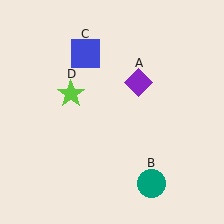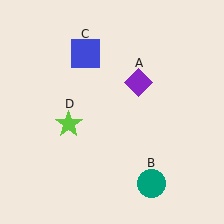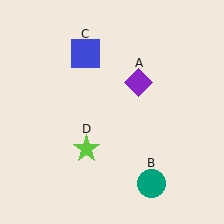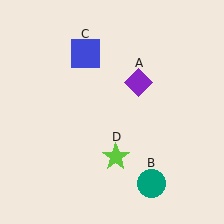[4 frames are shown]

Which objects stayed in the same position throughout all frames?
Purple diamond (object A) and teal circle (object B) and blue square (object C) remained stationary.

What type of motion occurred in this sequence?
The lime star (object D) rotated counterclockwise around the center of the scene.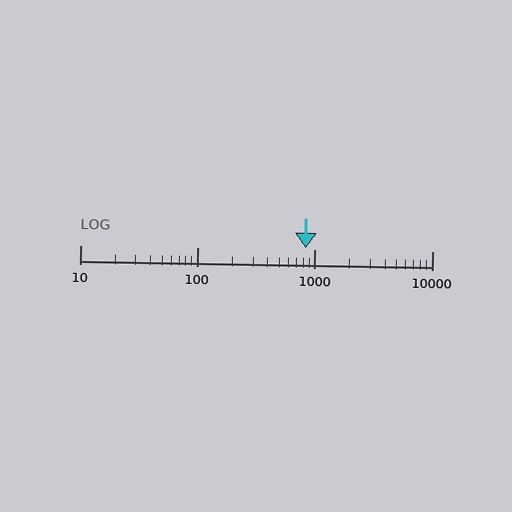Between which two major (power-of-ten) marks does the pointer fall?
The pointer is between 100 and 1000.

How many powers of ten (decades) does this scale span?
The scale spans 3 decades, from 10 to 10000.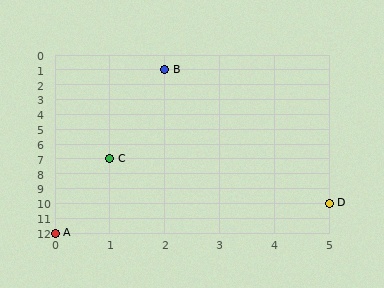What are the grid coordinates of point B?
Point B is at grid coordinates (2, 1).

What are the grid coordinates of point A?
Point A is at grid coordinates (0, 12).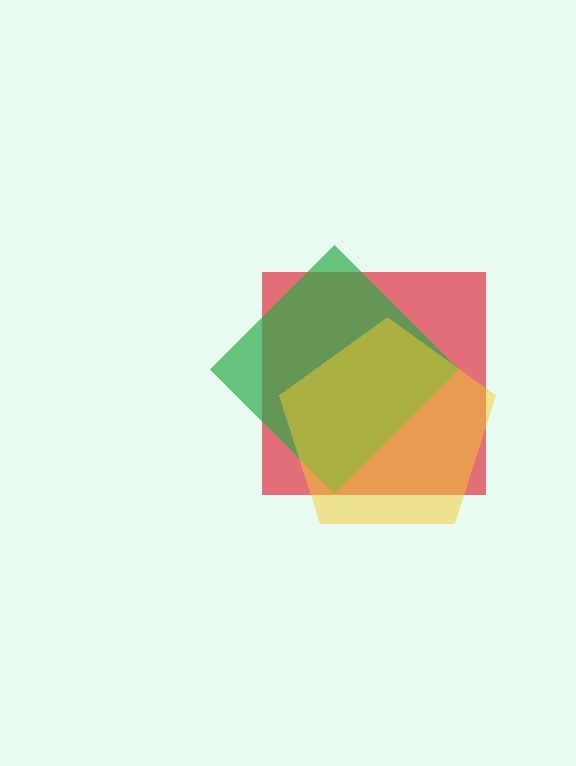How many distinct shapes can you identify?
There are 3 distinct shapes: a red square, a green diamond, a yellow pentagon.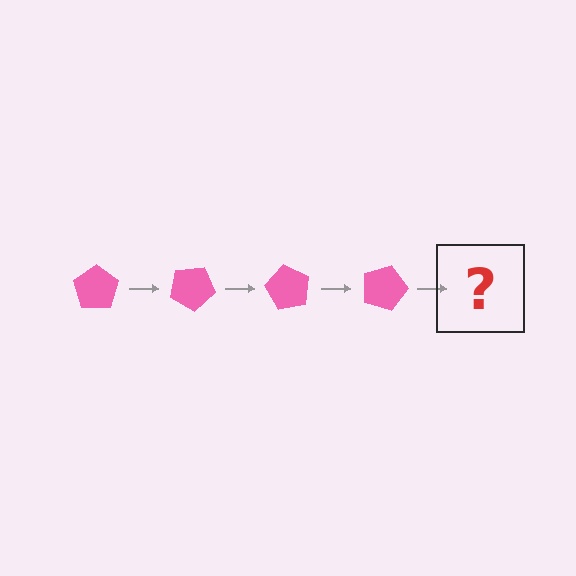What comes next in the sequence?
The next element should be a pink pentagon rotated 120 degrees.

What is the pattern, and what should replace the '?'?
The pattern is that the pentagon rotates 30 degrees each step. The '?' should be a pink pentagon rotated 120 degrees.